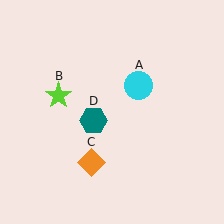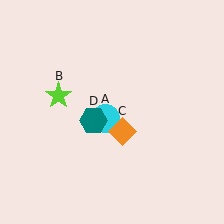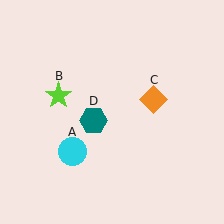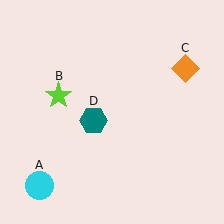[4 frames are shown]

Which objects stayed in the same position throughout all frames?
Lime star (object B) and teal hexagon (object D) remained stationary.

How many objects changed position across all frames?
2 objects changed position: cyan circle (object A), orange diamond (object C).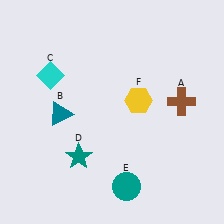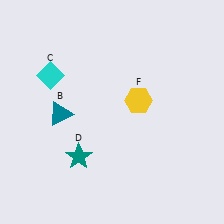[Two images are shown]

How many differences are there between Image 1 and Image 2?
There are 2 differences between the two images.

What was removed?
The brown cross (A), the teal circle (E) were removed in Image 2.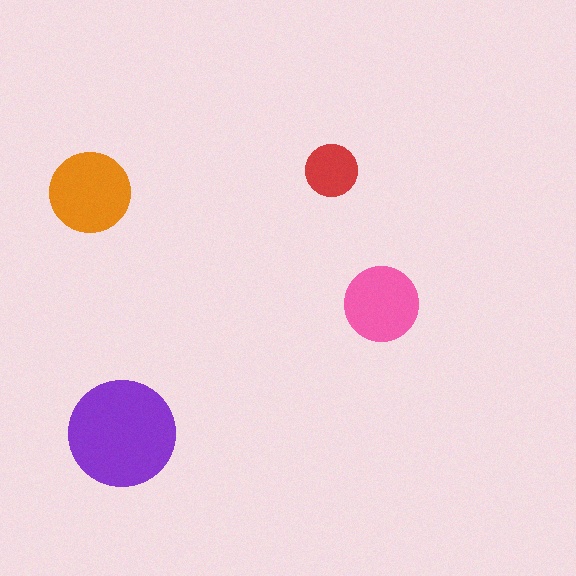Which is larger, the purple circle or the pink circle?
The purple one.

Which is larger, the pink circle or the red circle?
The pink one.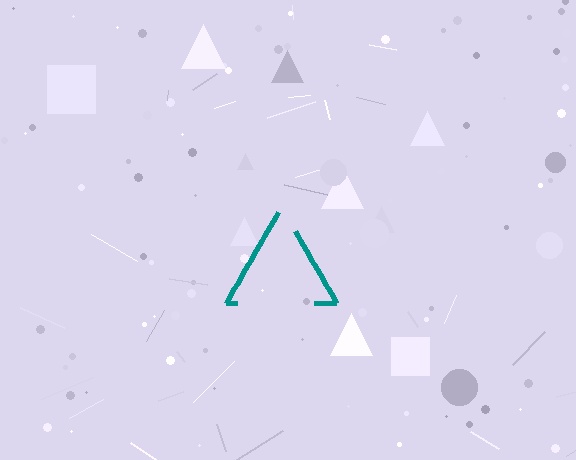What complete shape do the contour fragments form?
The contour fragments form a triangle.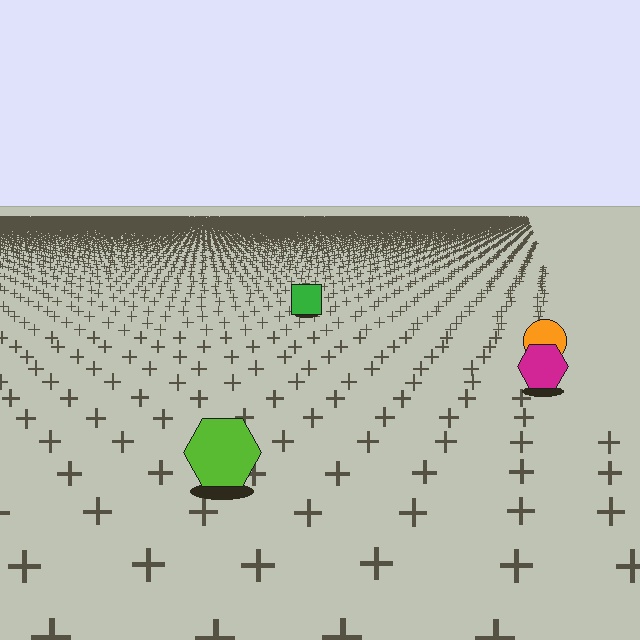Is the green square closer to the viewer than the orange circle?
No. The orange circle is closer — you can tell from the texture gradient: the ground texture is coarser near it.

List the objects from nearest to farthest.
From nearest to farthest: the lime hexagon, the magenta hexagon, the orange circle, the green square.